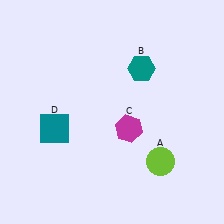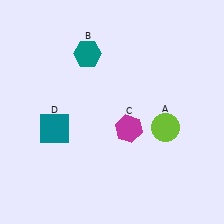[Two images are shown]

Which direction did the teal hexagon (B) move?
The teal hexagon (B) moved left.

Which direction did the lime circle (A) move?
The lime circle (A) moved up.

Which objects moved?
The objects that moved are: the lime circle (A), the teal hexagon (B).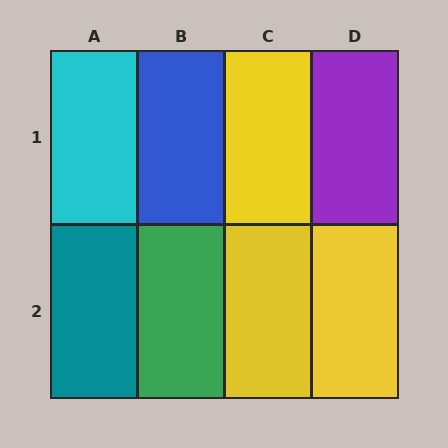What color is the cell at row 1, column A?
Cyan.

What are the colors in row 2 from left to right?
Teal, green, yellow, yellow.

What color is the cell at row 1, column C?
Yellow.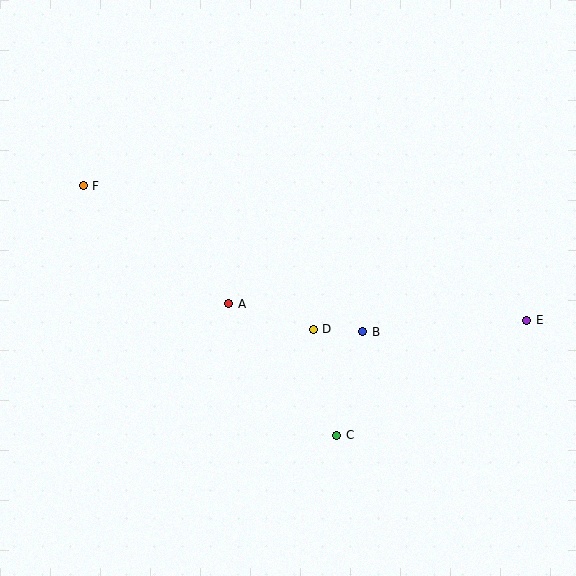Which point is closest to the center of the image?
Point D at (313, 329) is closest to the center.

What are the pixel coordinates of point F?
Point F is at (83, 186).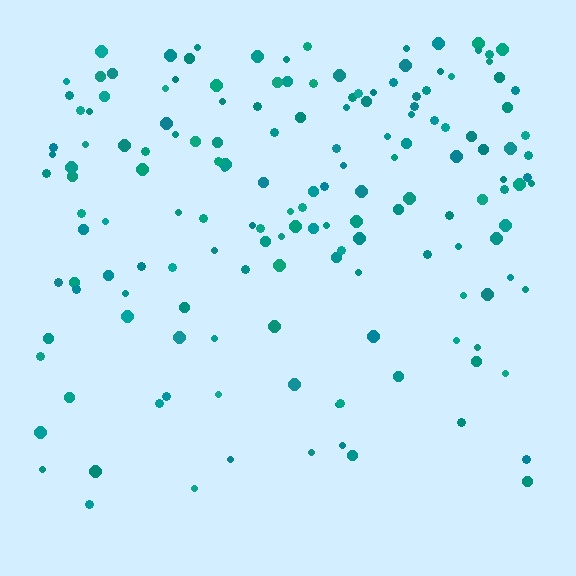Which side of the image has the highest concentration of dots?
The top.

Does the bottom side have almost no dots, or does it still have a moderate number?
Still a moderate number, just noticeably fewer than the top.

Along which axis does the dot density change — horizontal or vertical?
Vertical.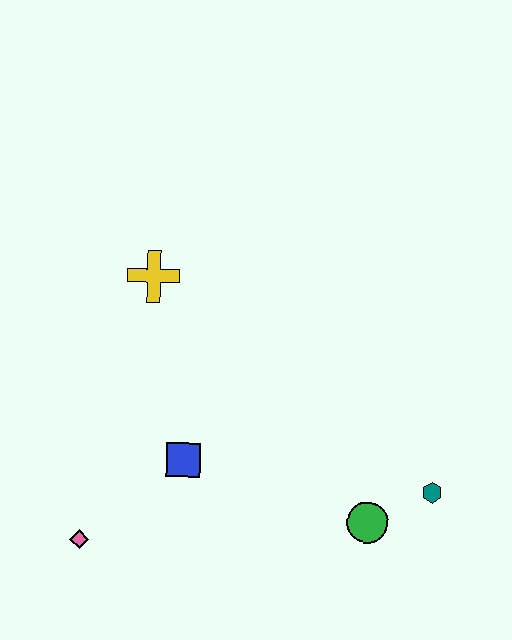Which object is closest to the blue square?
The pink diamond is closest to the blue square.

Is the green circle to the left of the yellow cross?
No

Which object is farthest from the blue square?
The teal hexagon is farthest from the blue square.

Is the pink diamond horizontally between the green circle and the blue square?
No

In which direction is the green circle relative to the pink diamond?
The green circle is to the right of the pink diamond.